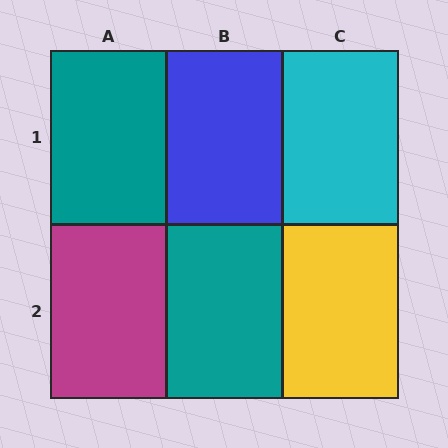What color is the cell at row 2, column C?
Yellow.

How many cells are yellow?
1 cell is yellow.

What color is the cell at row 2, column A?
Magenta.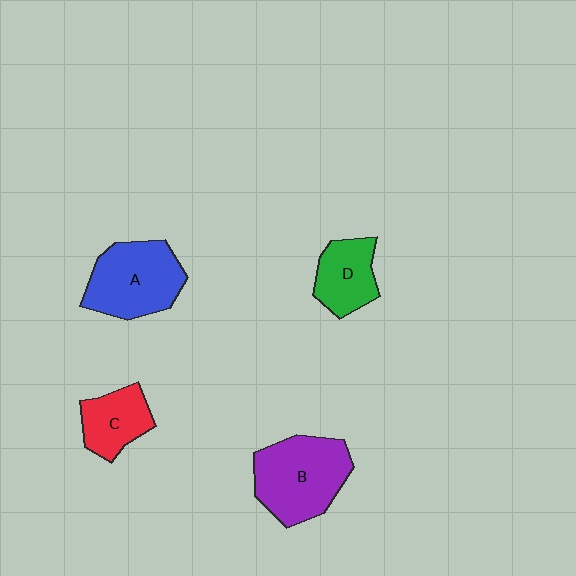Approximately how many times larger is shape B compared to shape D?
Approximately 1.7 times.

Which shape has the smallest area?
Shape C (red).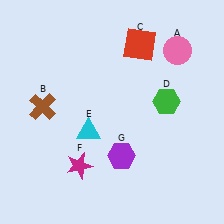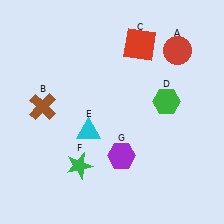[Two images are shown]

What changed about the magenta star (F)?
In Image 1, F is magenta. In Image 2, it changed to green.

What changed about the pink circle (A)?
In Image 1, A is pink. In Image 2, it changed to red.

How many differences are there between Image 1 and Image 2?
There are 2 differences between the two images.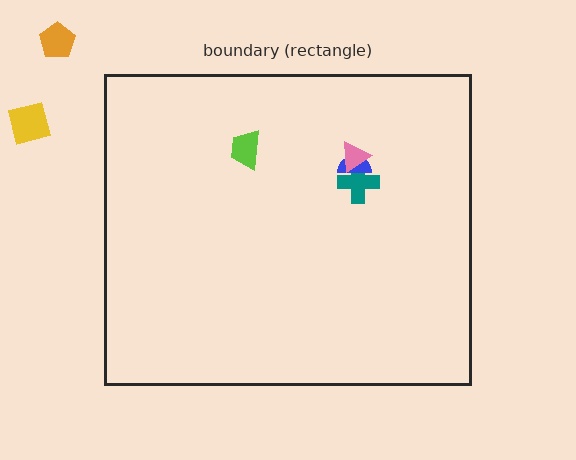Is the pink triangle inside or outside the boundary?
Inside.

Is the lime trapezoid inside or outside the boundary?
Inside.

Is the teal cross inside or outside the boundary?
Inside.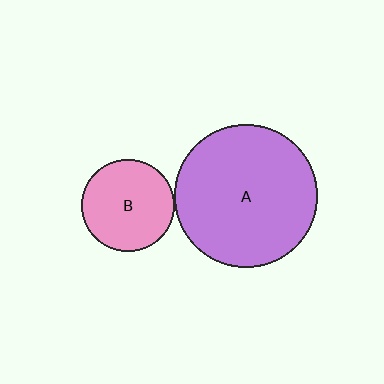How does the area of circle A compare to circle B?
Approximately 2.4 times.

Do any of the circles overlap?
No, none of the circles overlap.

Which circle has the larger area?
Circle A (purple).